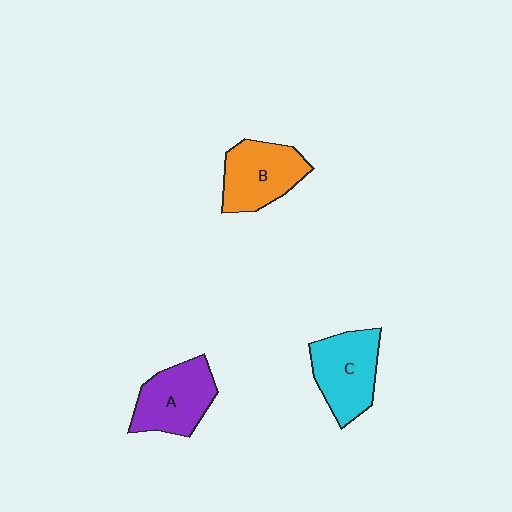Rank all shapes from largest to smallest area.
From largest to smallest: C (cyan), A (purple), B (orange).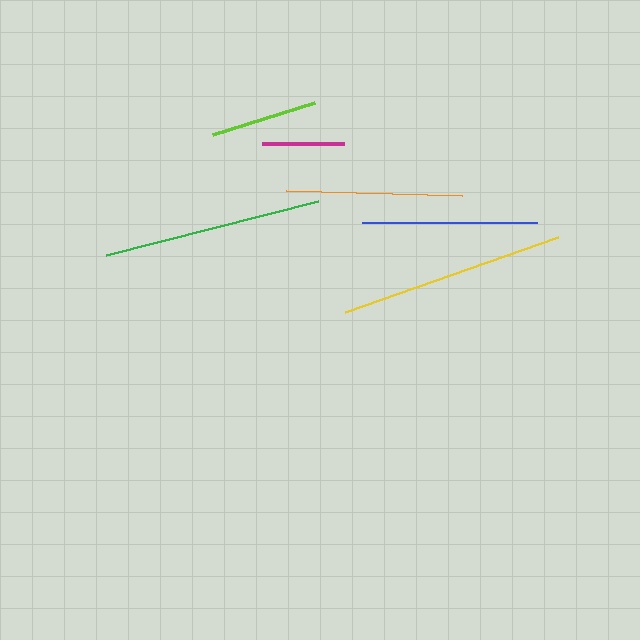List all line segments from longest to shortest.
From longest to shortest: yellow, green, blue, orange, lime, magenta.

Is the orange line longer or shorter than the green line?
The green line is longer than the orange line.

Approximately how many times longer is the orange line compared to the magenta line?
The orange line is approximately 2.1 times the length of the magenta line.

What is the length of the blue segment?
The blue segment is approximately 175 pixels long.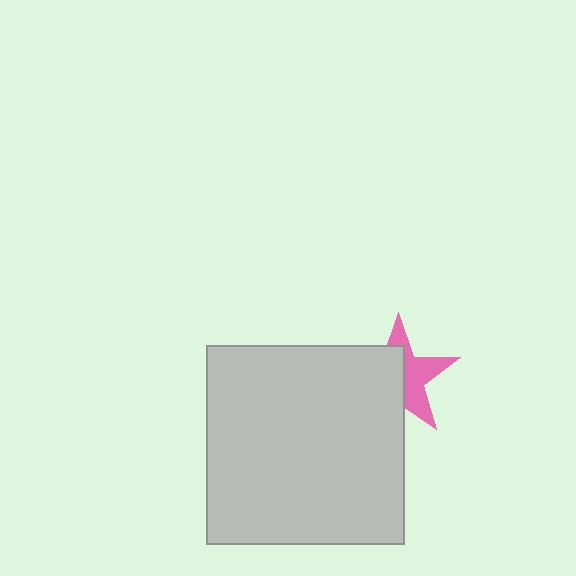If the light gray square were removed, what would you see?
You would see the complete pink star.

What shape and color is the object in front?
The object in front is a light gray square.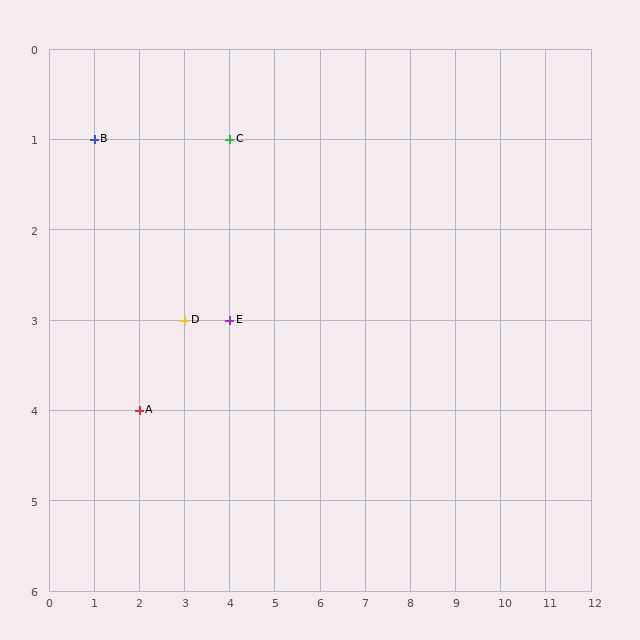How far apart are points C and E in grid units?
Points C and E are 2 rows apart.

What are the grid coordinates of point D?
Point D is at grid coordinates (3, 3).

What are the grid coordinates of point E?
Point E is at grid coordinates (4, 3).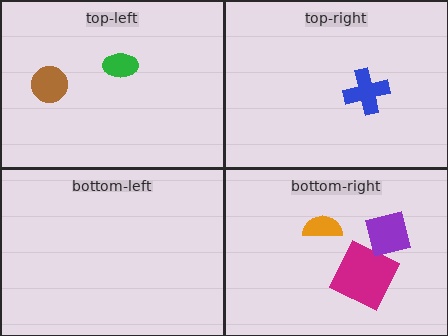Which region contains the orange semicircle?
The bottom-right region.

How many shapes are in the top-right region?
1.